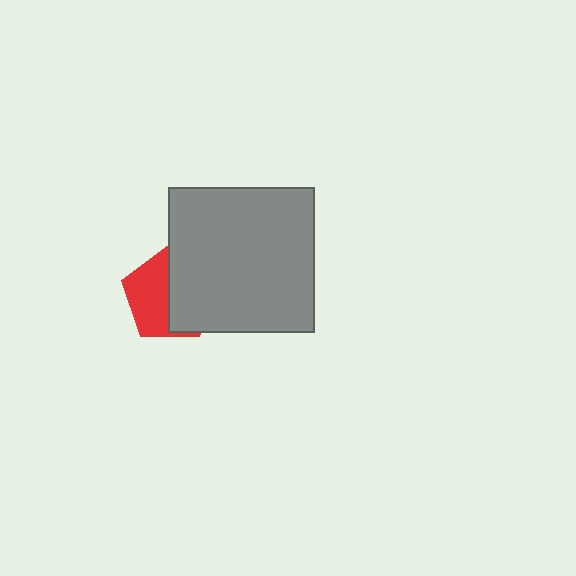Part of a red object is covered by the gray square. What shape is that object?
It is a pentagon.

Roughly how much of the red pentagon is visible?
About half of it is visible (roughly 49%).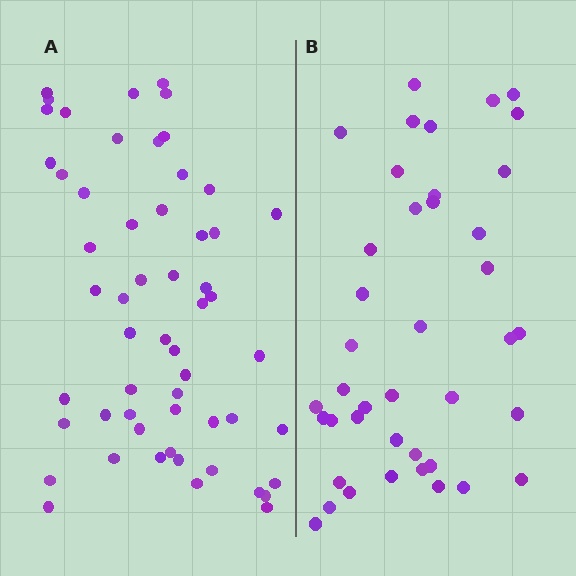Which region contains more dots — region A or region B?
Region A (the left region) has more dots.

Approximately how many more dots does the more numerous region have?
Region A has approximately 15 more dots than region B.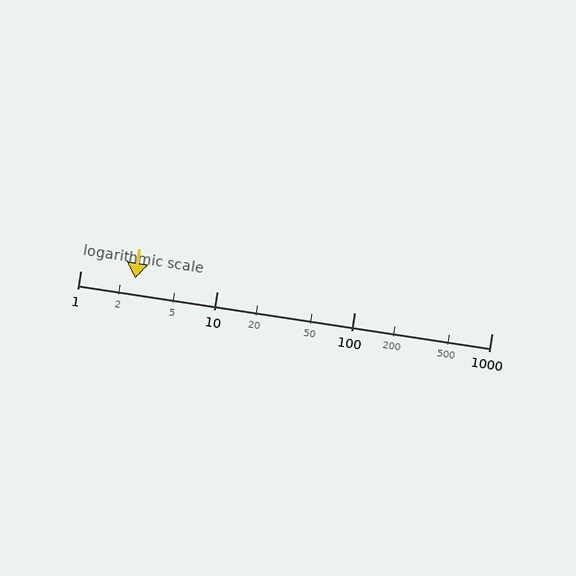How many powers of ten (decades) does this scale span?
The scale spans 3 decades, from 1 to 1000.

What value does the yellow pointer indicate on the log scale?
The pointer indicates approximately 2.5.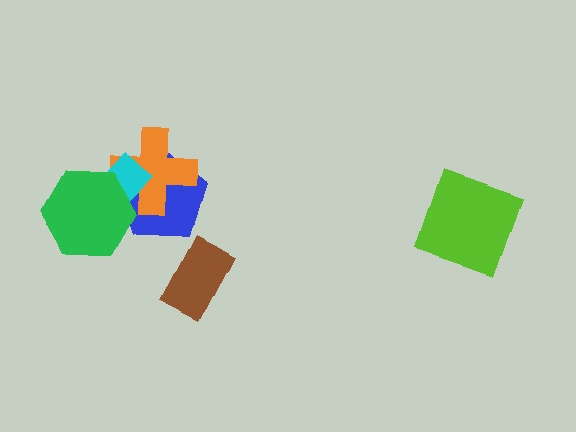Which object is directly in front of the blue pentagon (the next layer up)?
The orange cross is directly in front of the blue pentagon.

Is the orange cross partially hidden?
Yes, it is partially covered by another shape.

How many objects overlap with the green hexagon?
3 objects overlap with the green hexagon.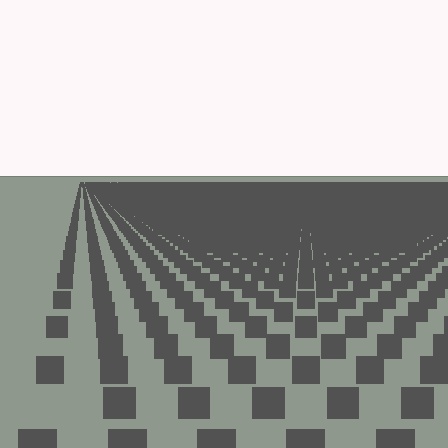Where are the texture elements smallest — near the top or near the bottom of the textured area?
Near the top.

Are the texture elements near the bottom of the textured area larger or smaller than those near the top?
Larger. Near the bottom, elements are closer to the viewer and appear at a bigger on-screen size.